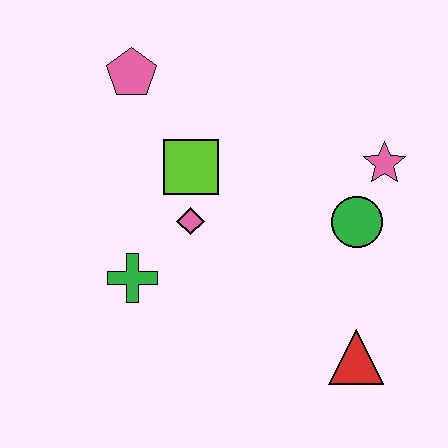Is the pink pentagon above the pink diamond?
Yes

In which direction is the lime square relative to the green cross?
The lime square is above the green cross.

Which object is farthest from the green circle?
The pink pentagon is farthest from the green circle.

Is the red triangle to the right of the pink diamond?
Yes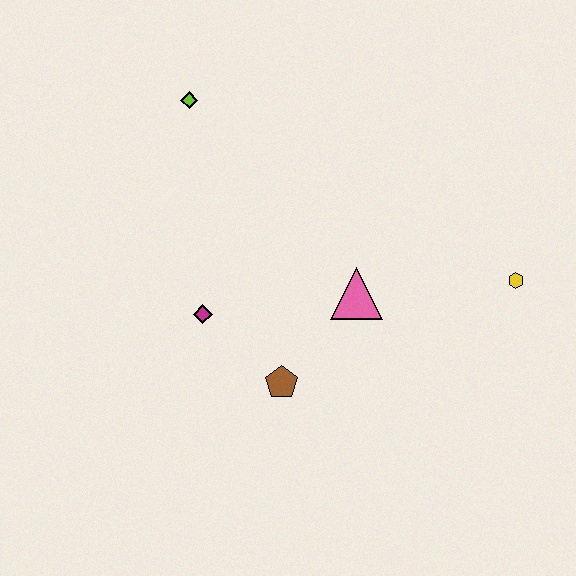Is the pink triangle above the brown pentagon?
Yes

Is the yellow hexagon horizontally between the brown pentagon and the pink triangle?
No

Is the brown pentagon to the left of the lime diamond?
No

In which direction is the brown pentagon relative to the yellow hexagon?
The brown pentagon is to the left of the yellow hexagon.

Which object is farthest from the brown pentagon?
The lime diamond is farthest from the brown pentagon.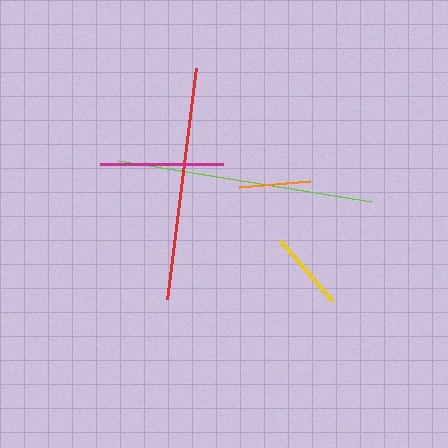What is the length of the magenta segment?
The magenta segment is approximately 123 pixels long.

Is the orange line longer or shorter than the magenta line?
The magenta line is longer than the orange line.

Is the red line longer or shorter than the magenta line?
The red line is longer than the magenta line.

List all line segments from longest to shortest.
From longest to shortest: lime, red, magenta, yellow, orange.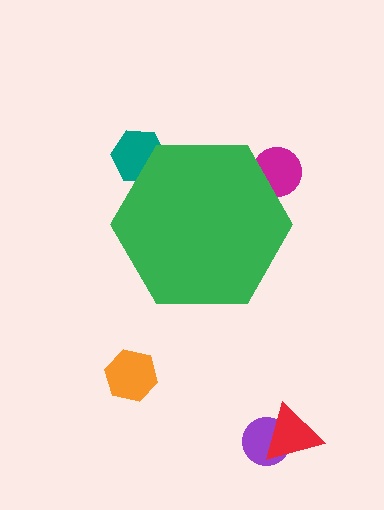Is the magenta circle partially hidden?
Yes, the magenta circle is partially hidden behind the green hexagon.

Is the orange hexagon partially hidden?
No, the orange hexagon is fully visible.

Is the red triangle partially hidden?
No, the red triangle is fully visible.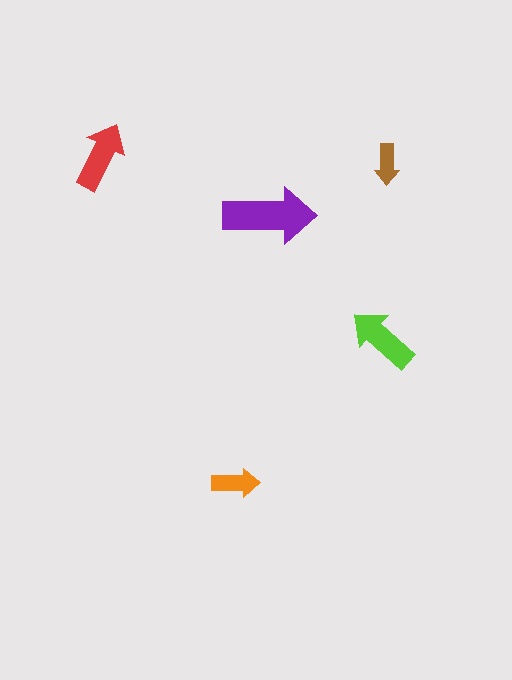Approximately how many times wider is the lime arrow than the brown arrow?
About 1.5 times wider.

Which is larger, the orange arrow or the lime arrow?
The lime one.